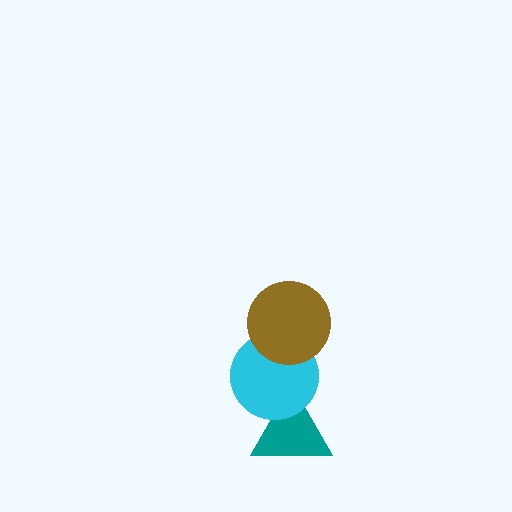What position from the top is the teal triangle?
The teal triangle is 3rd from the top.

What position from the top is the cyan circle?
The cyan circle is 2nd from the top.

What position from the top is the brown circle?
The brown circle is 1st from the top.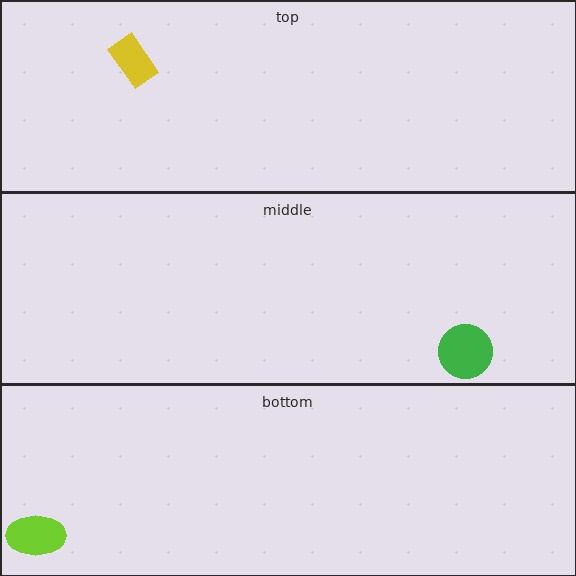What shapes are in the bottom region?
The lime ellipse.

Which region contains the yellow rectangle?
The top region.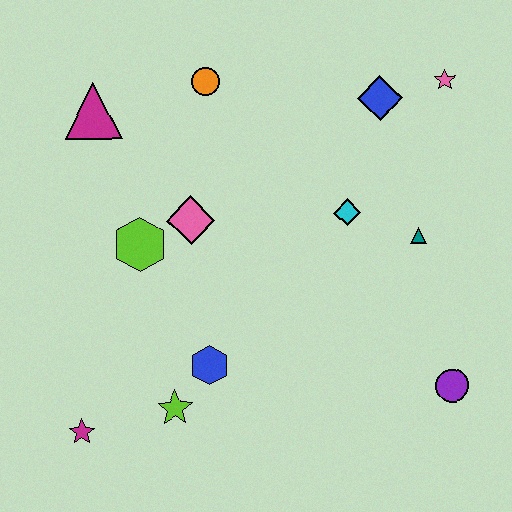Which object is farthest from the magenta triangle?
The purple circle is farthest from the magenta triangle.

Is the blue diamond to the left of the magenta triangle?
No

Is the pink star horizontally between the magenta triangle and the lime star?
No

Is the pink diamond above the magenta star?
Yes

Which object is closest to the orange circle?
The magenta triangle is closest to the orange circle.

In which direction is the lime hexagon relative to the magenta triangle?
The lime hexagon is below the magenta triangle.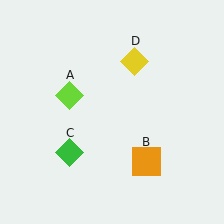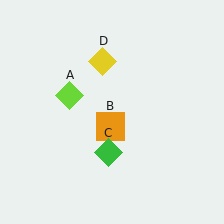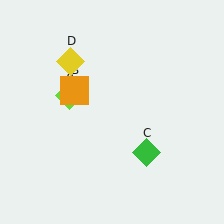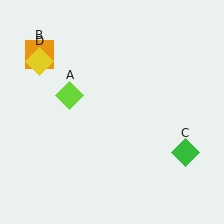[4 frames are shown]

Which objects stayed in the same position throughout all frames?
Lime diamond (object A) remained stationary.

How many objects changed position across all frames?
3 objects changed position: orange square (object B), green diamond (object C), yellow diamond (object D).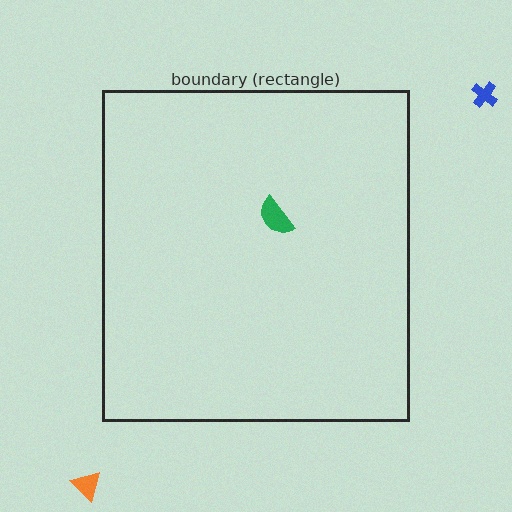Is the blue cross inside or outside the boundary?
Outside.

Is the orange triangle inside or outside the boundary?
Outside.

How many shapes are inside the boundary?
1 inside, 2 outside.